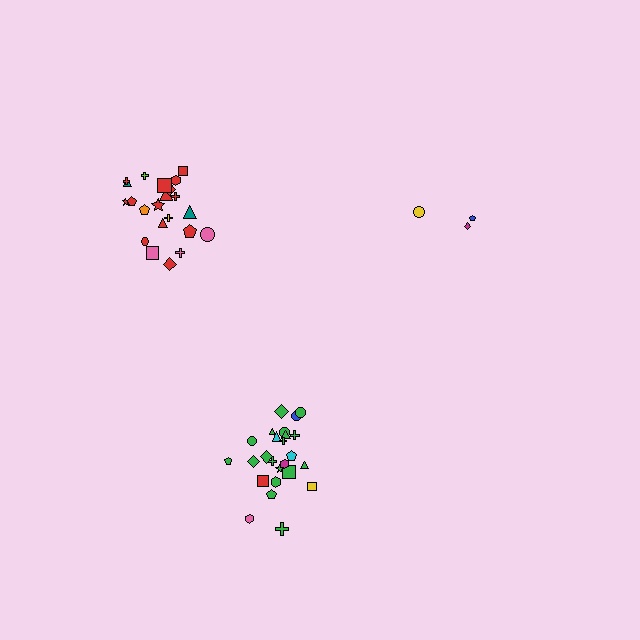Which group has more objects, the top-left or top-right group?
The top-left group.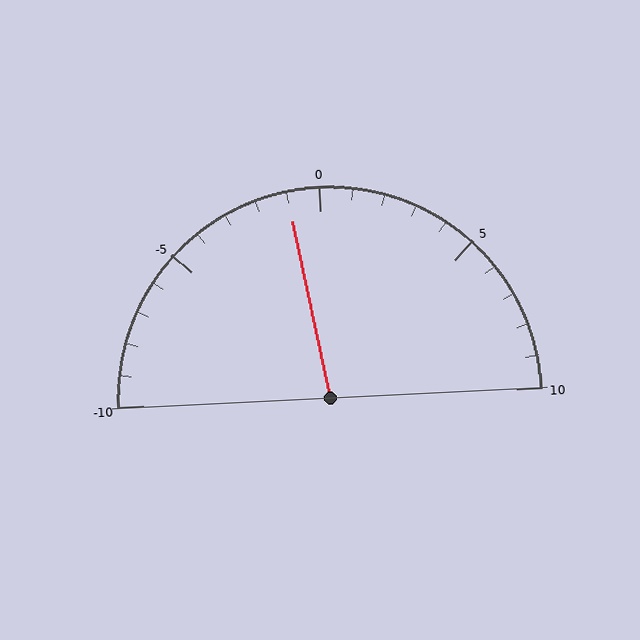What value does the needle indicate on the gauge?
The needle indicates approximately -1.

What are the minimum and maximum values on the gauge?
The gauge ranges from -10 to 10.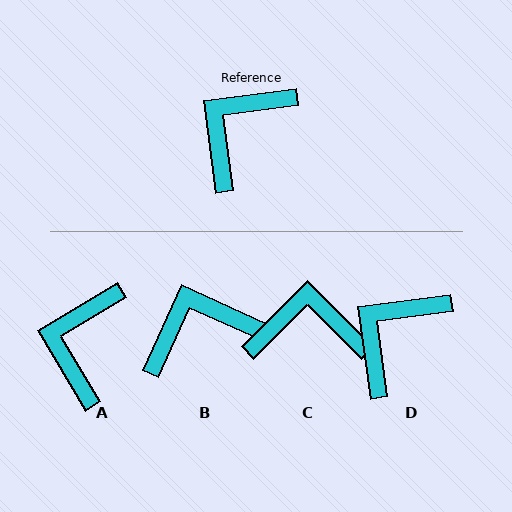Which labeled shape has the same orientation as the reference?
D.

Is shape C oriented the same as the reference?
No, it is off by about 53 degrees.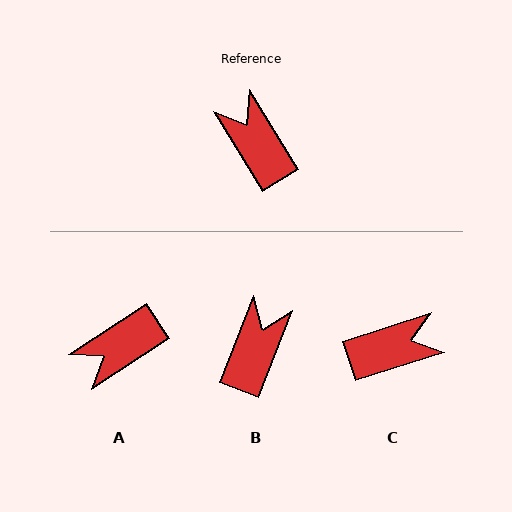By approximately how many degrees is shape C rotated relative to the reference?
Approximately 103 degrees clockwise.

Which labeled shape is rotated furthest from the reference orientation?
C, about 103 degrees away.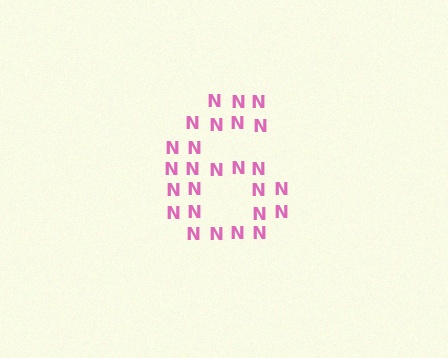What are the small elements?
The small elements are letter N's.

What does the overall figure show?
The overall figure shows the digit 6.